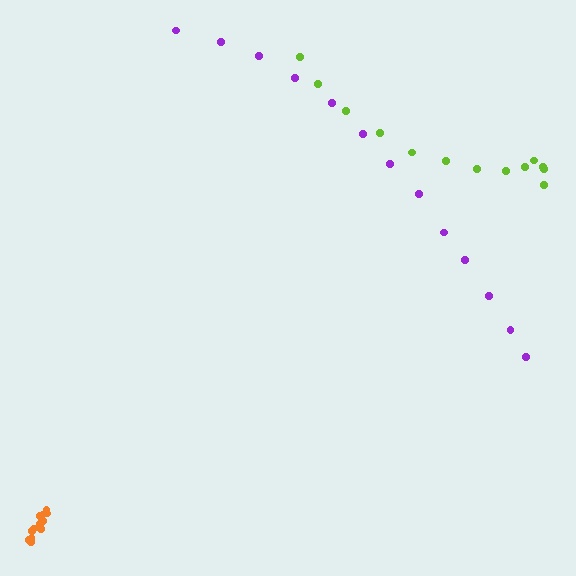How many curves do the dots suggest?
There are 3 distinct paths.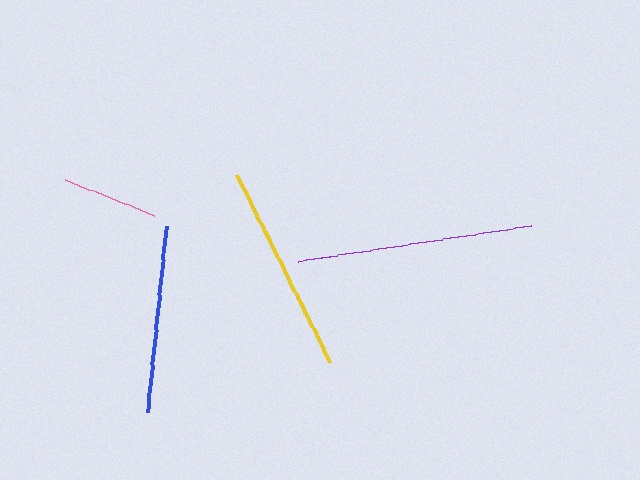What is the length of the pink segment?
The pink segment is approximately 96 pixels long.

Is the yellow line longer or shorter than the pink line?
The yellow line is longer than the pink line.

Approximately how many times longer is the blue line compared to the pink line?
The blue line is approximately 1.9 times the length of the pink line.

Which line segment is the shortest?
The pink line is the shortest at approximately 96 pixels.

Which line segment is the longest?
The purple line is the longest at approximately 235 pixels.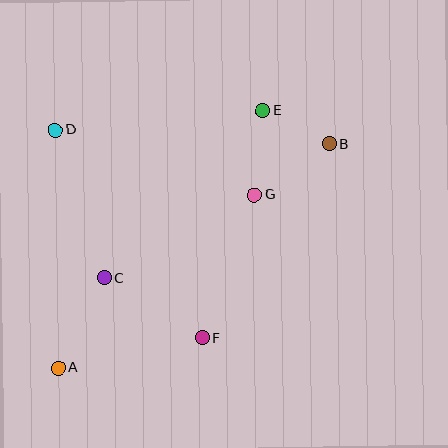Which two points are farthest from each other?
Points A and B are farthest from each other.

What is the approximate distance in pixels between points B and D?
The distance between B and D is approximately 274 pixels.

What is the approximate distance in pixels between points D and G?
The distance between D and G is approximately 209 pixels.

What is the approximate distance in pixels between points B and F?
The distance between B and F is approximately 232 pixels.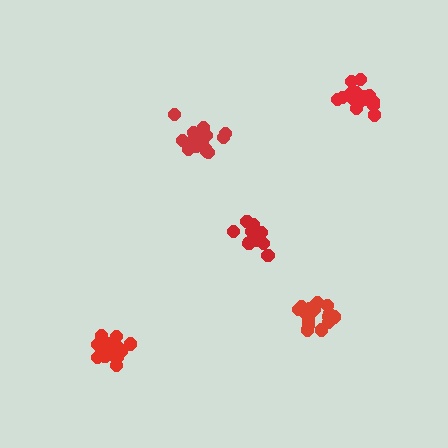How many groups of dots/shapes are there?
There are 5 groups.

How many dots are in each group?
Group 1: 19 dots, Group 2: 13 dots, Group 3: 16 dots, Group 4: 19 dots, Group 5: 17 dots (84 total).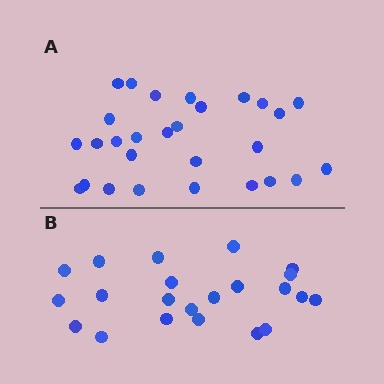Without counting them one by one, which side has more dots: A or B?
Region A (the top region) has more dots.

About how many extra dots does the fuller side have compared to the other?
Region A has about 6 more dots than region B.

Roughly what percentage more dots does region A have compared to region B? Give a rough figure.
About 25% more.